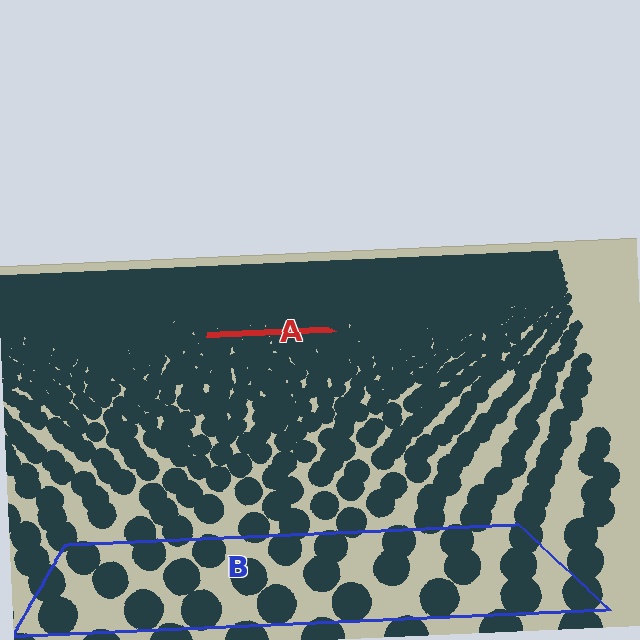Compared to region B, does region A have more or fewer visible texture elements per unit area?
Region A has more texture elements per unit area — they are packed more densely because it is farther away.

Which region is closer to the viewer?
Region B is closer. The texture elements there are larger and more spread out.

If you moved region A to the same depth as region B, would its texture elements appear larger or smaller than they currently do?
They would appear larger. At a closer depth, the same texture elements are projected at a bigger on-screen size.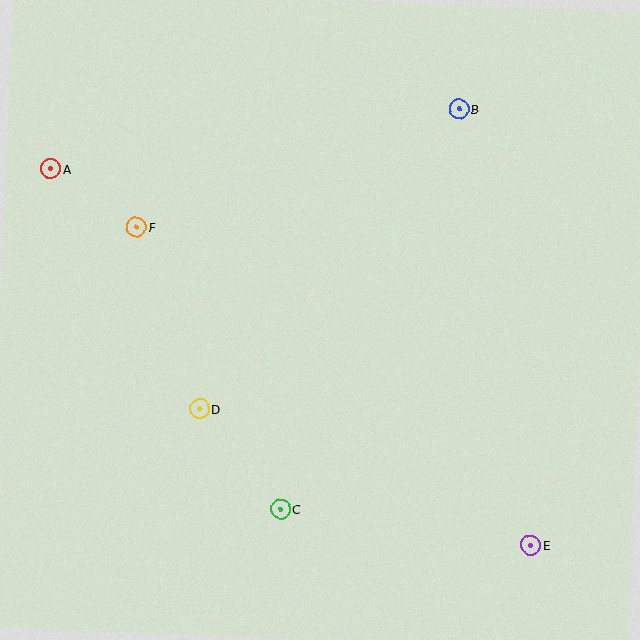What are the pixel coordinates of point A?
Point A is at (51, 169).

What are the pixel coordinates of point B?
Point B is at (459, 109).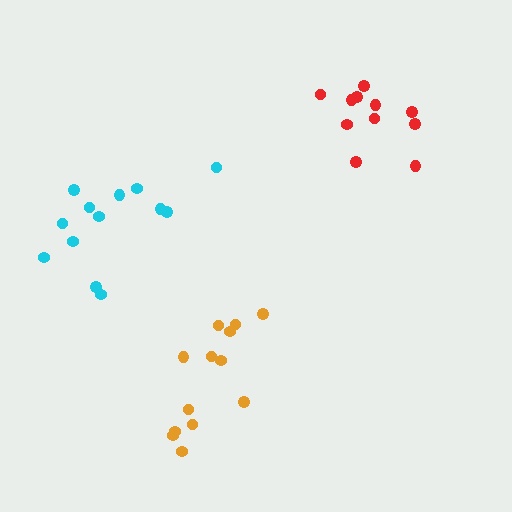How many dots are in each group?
Group 1: 11 dots, Group 2: 13 dots, Group 3: 13 dots (37 total).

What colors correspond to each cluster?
The clusters are colored: red, cyan, orange.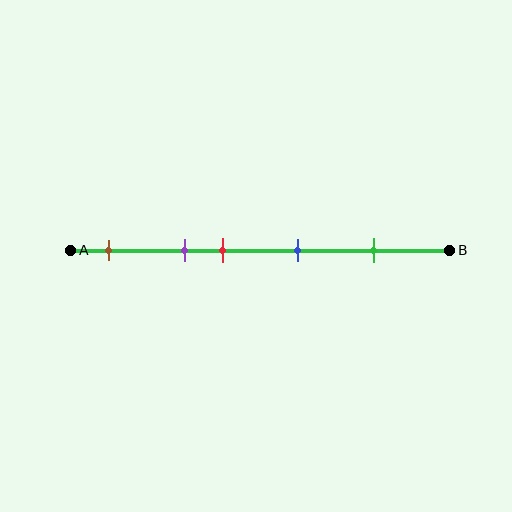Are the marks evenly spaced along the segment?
No, the marks are not evenly spaced.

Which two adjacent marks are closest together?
The purple and red marks are the closest adjacent pair.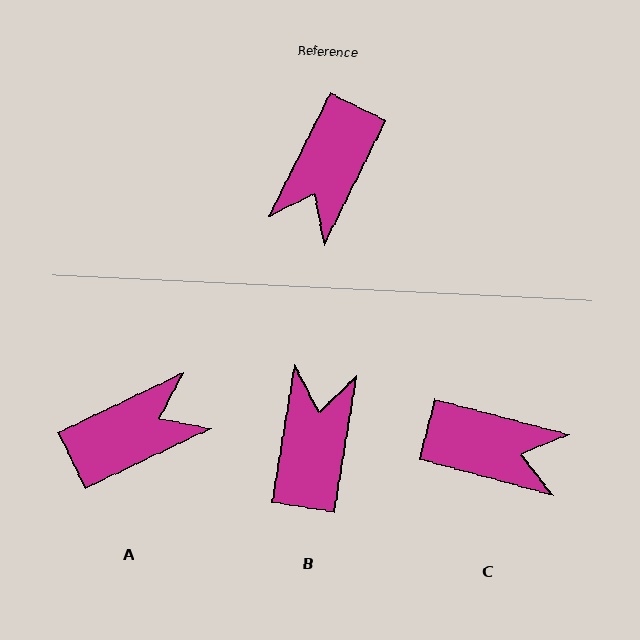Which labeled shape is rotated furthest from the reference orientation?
B, about 163 degrees away.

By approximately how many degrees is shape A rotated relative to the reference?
Approximately 142 degrees counter-clockwise.